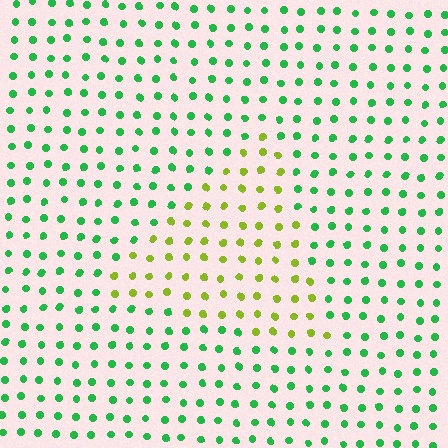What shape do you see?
I see a triangle.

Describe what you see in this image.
The image is filled with small green elements in a uniform arrangement. A triangle-shaped region is visible where the elements are tinted to a slightly different hue, forming a subtle color boundary.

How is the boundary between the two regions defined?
The boundary is defined purely by a slight shift in hue (about 55 degrees). Spacing, size, and orientation are identical on both sides.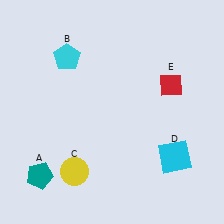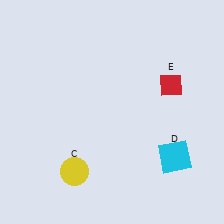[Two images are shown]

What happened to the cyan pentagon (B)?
The cyan pentagon (B) was removed in Image 2. It was in the top-left area of Image 1.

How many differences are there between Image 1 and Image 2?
There are 2 differences between the two images.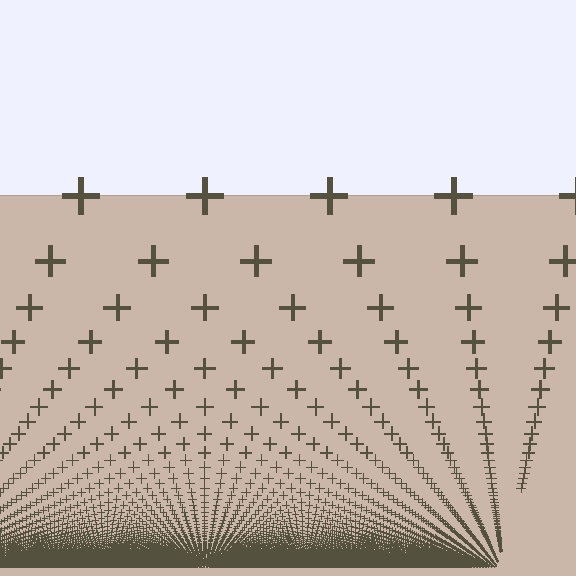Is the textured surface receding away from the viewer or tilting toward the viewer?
The surface appears to tilt toward the viewer. Texture elements get larger and sparser toward the top.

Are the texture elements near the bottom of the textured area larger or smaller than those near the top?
Smaller. The gradient is inverted — elements near the bottom are smaller and denser.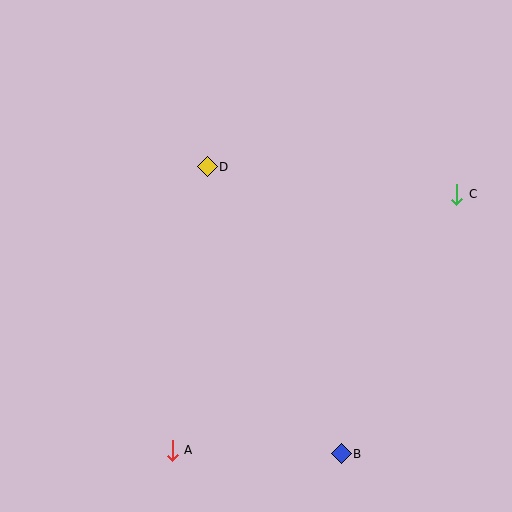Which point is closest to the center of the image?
Point D at (207, 167) is closest to the center.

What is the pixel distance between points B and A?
The distance between B and A is 169 pixels.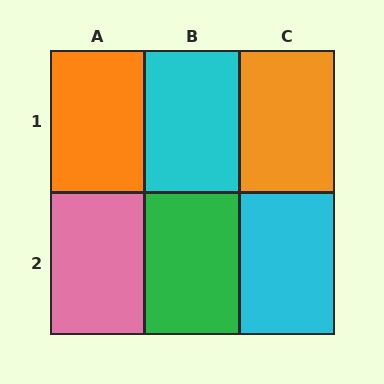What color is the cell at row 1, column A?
Orange.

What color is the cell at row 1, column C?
Orange.